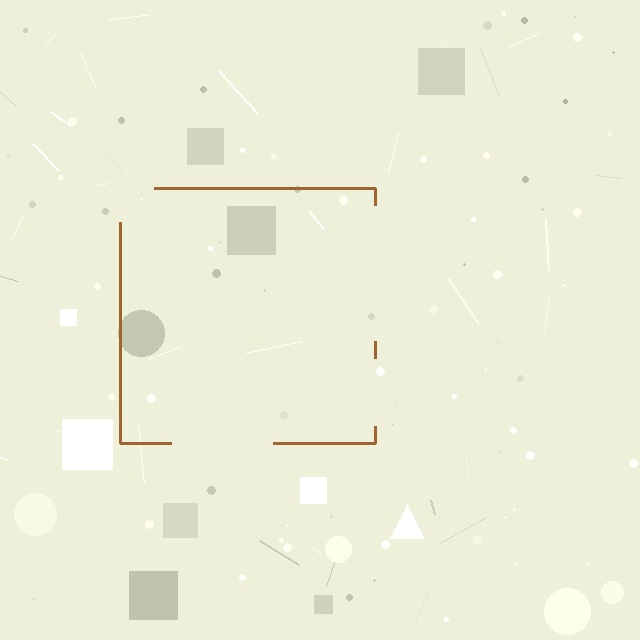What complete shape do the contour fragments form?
The contour fragments form a square.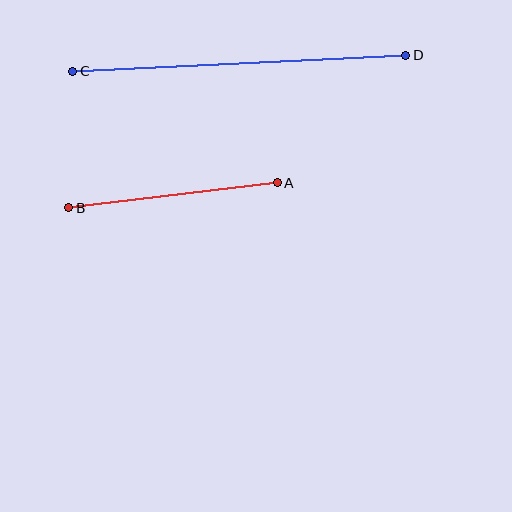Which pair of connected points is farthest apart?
Points C and D are farthest apart.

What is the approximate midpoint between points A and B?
The midpoint is at approximately (173, 195) pixels.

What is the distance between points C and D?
The distance is approximately 333 pixels.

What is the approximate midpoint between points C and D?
The midpoint is at approximately (239, 63) pixels.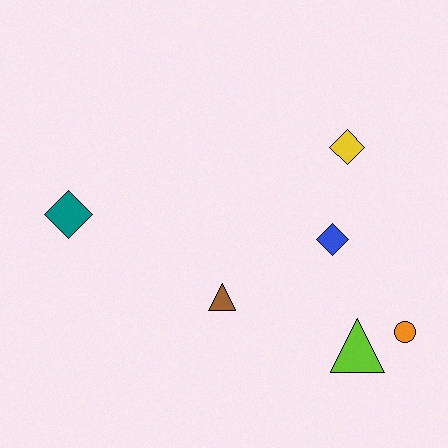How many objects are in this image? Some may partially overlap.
There are 6 objects.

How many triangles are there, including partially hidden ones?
There are 2 triangles.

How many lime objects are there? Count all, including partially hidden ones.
There is 1 lime object.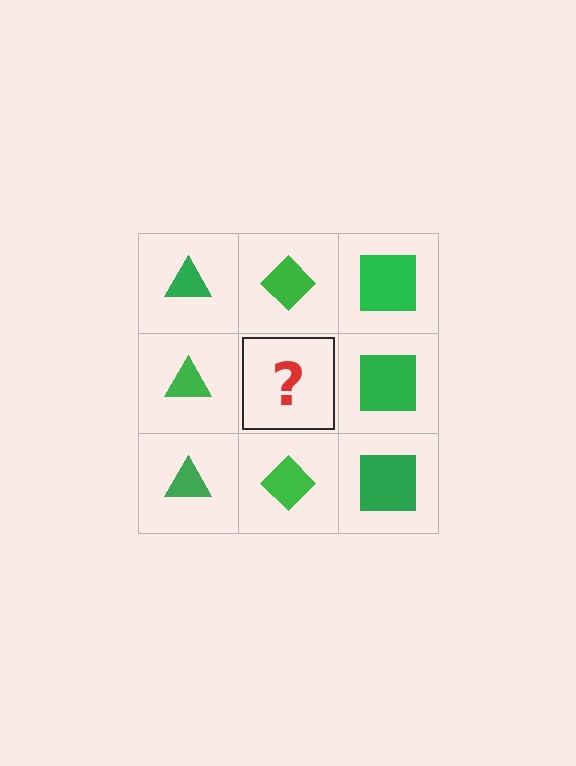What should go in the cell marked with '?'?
The missing cell should contain a green diamond.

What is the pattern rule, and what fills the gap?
The rule is that each column has a consistent shape. The gap should be filled with a green diamond.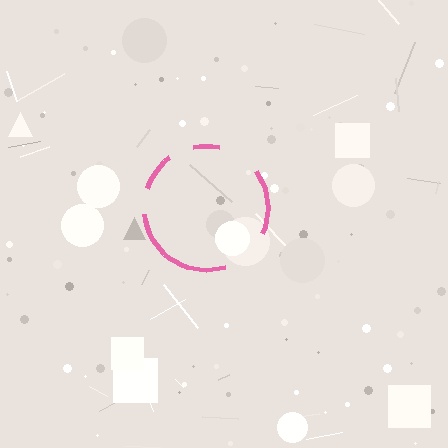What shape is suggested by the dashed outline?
The dashed outline suggests a circle.